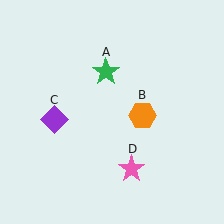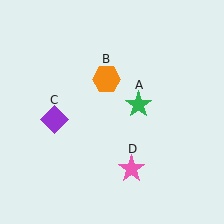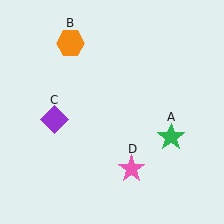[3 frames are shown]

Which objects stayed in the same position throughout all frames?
Purple diamond (object C) and pink star (object D) remained stationary.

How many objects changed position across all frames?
2 objects changed position: green star (object A), orange hexagon (object B).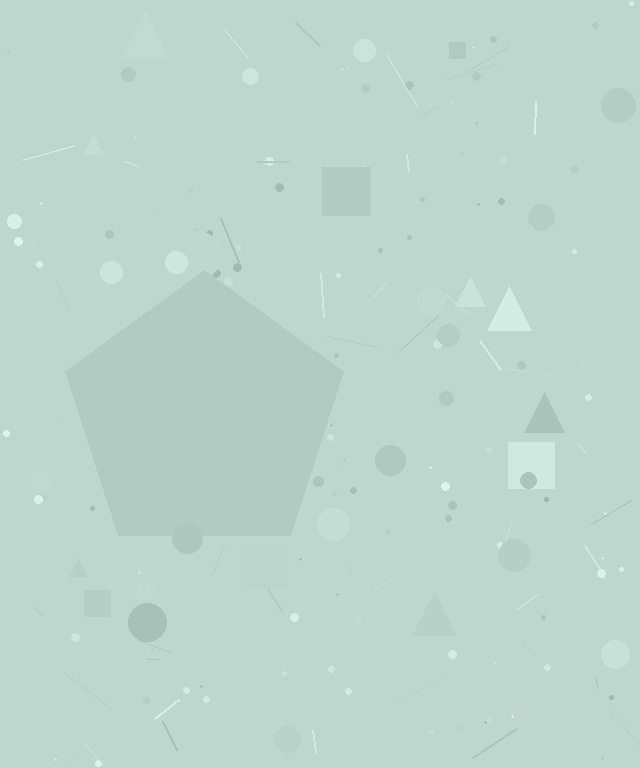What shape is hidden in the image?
A pentagon is hidden in the image.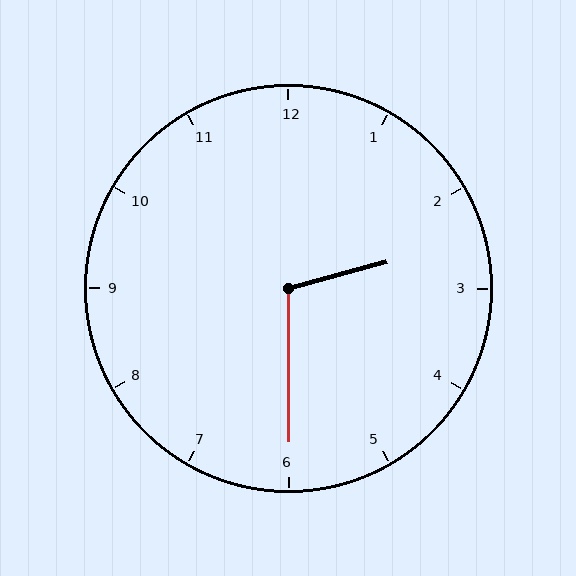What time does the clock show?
2:30.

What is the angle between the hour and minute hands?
Approximately 105 degrees.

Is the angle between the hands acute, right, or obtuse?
It is obtuse.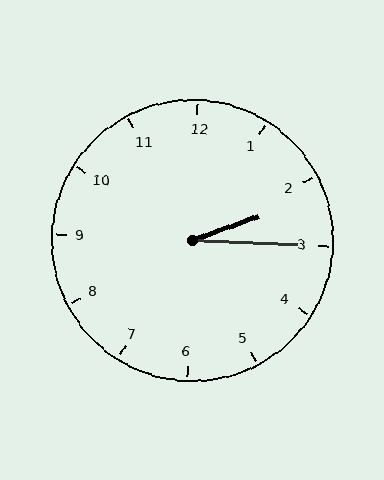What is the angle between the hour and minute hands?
Approximately 22 degrees.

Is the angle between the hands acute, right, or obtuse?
It is acute.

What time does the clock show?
2:15.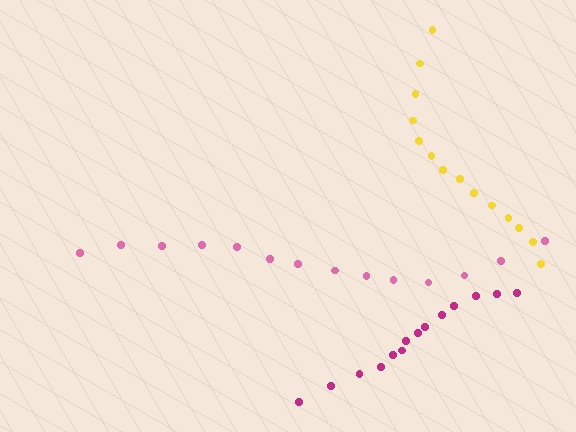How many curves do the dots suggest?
There are 3 distinct paths.